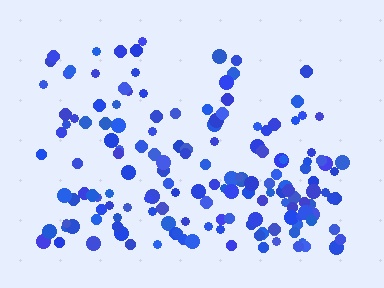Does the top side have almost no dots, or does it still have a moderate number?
Still a moderate number, just noticeably fewer than the bottom.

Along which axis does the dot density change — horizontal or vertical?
Vertical.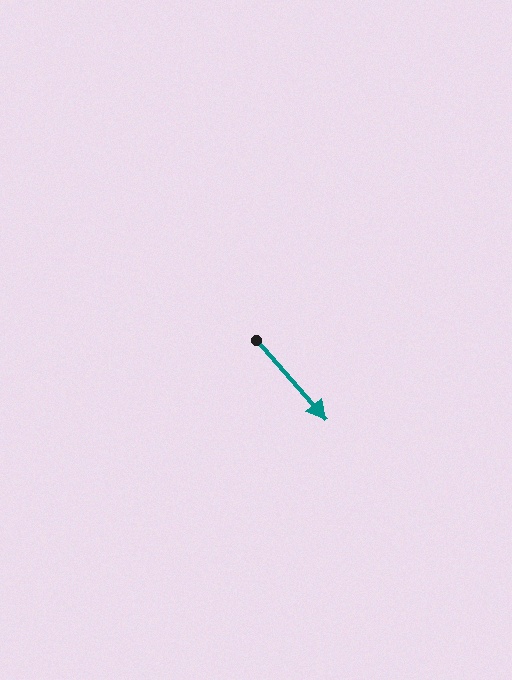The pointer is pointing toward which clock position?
Roughly 5 o'clock.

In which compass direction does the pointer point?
Southeast.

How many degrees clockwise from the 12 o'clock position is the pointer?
Approximately 139 degrees.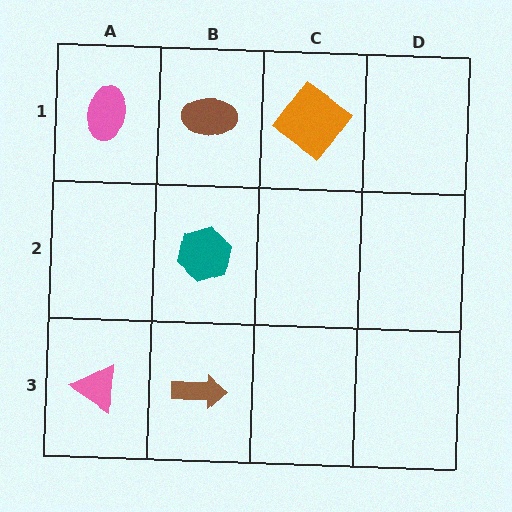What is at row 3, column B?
A brown arrow.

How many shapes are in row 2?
1 shape.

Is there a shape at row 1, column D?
No, that cell is empty.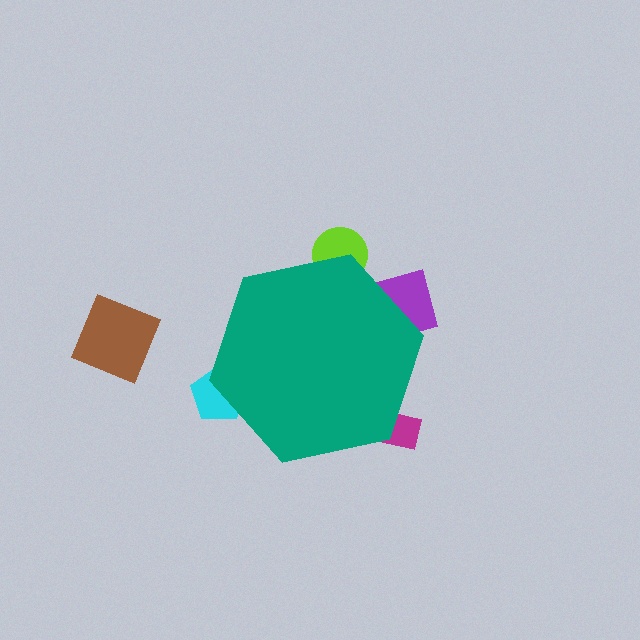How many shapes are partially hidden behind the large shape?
4 shapes are partially hidden.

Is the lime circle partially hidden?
Yes, the lime circle is partially hidden behind the teal hexagon.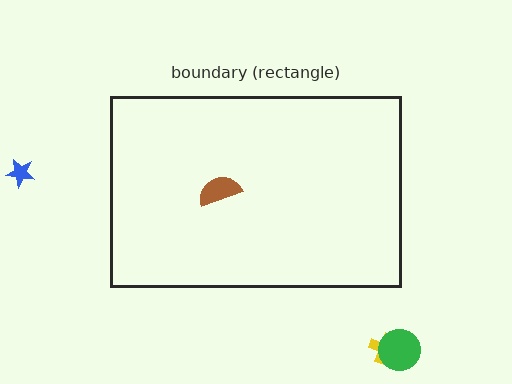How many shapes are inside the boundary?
1 inside, 3 outside.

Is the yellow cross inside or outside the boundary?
Outside.